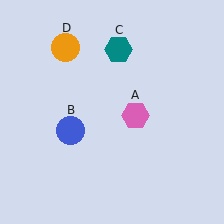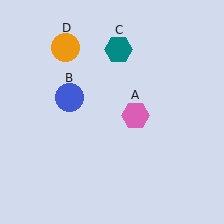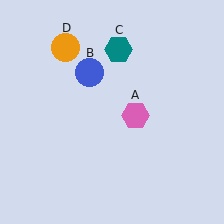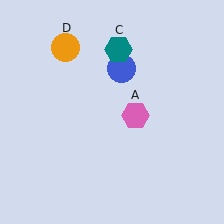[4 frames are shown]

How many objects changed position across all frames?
1 object changed position: blue circle (object B).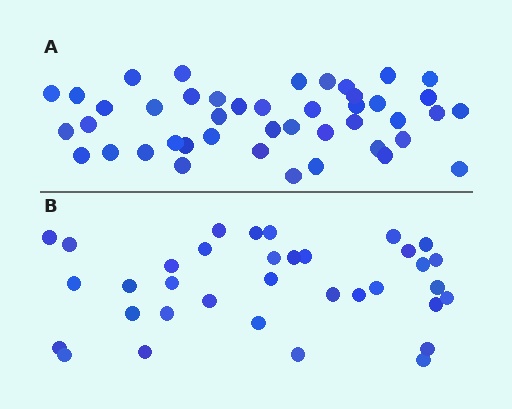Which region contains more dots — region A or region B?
Region A (the top region) has more dots.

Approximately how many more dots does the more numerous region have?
Region A has roughly 8 or so more dots than region B.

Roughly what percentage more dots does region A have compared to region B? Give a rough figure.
About 25% more.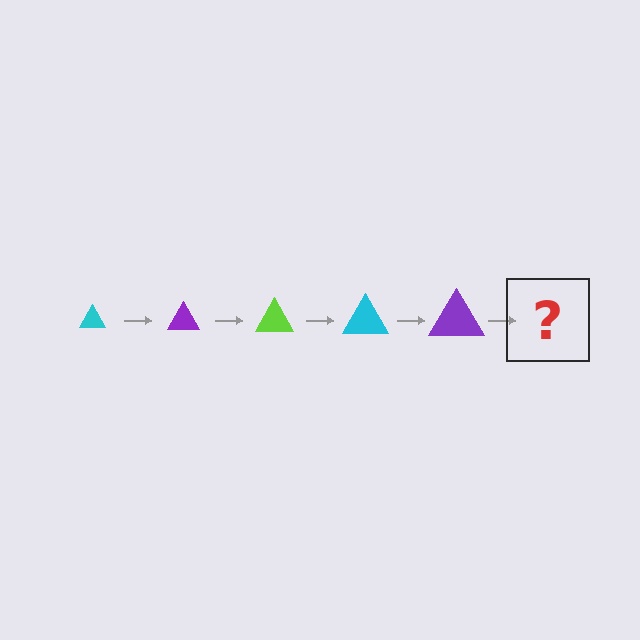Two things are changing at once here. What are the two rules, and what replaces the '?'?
The two rules are that the triangle grows larger each step and the color cycles through cyan, purple, and lime. The '?' should be a lime triangle, larger than the previous one.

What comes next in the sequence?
The next element should be a lime triangle, larger than the previous one.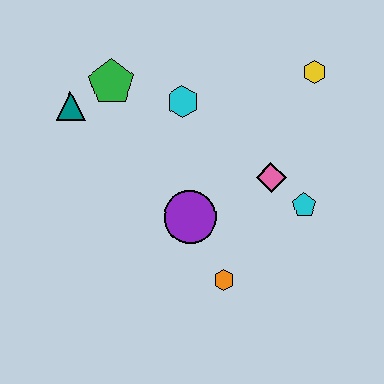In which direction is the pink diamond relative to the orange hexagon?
The pink diamond is above the orange hexagon.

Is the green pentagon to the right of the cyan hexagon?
No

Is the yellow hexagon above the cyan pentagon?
Yes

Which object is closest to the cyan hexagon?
The green pentagon is closest to the cyan hexagon.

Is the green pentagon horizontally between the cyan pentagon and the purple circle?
No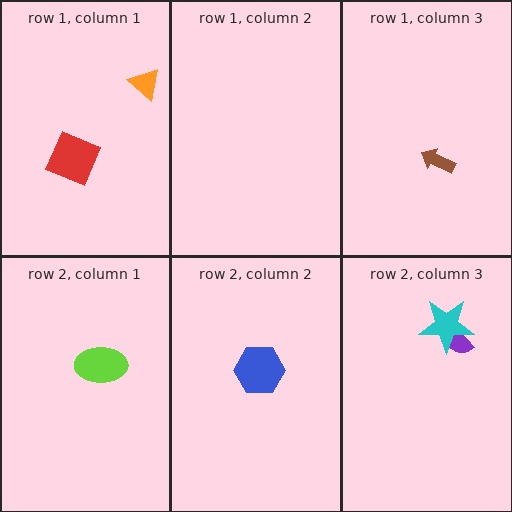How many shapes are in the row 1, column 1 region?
2.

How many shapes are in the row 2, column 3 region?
2.